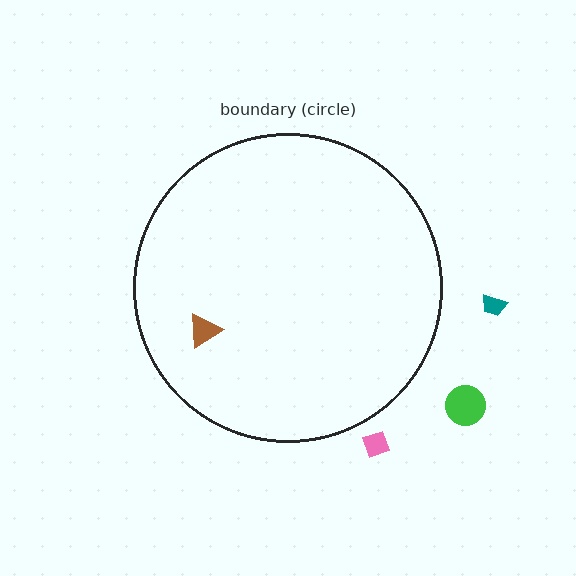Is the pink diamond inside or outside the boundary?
Outside.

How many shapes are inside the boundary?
1 inside, 3 outside.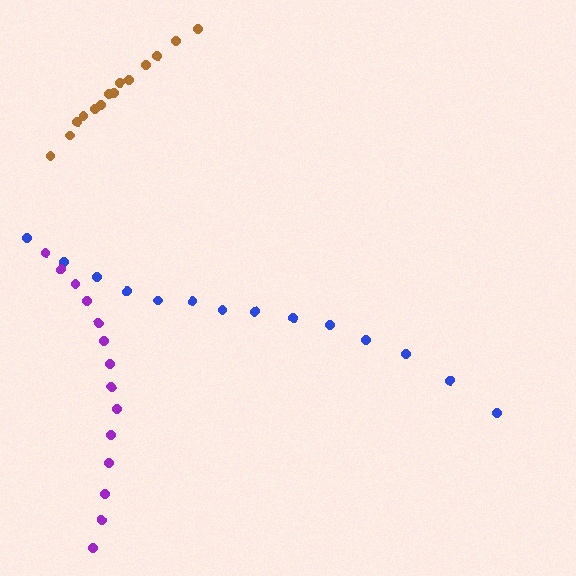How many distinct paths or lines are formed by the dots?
There are 3 distinct paths.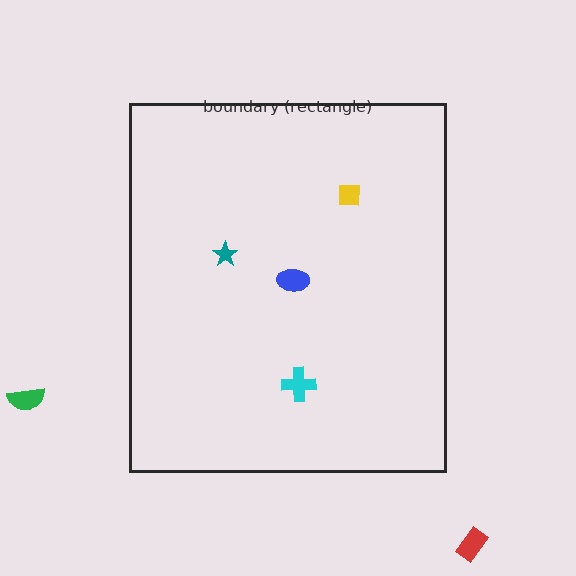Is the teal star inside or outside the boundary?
Inside.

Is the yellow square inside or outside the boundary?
Inside.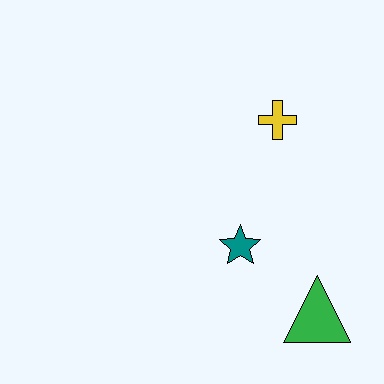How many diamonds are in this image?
There are no diamonds.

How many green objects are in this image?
There is 1 green object.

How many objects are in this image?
There are 3 objects.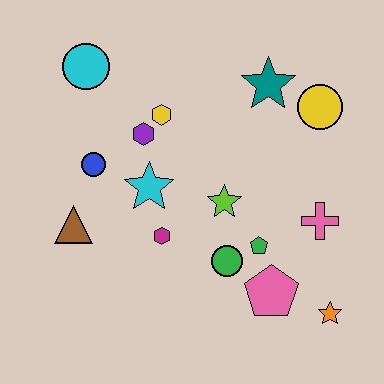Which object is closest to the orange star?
The pink pentagon is closest to the orange star.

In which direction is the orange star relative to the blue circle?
The orange star is to the right of the blue circle.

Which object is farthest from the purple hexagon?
The orange star is farthest from the purple hexagon.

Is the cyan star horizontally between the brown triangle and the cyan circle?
No